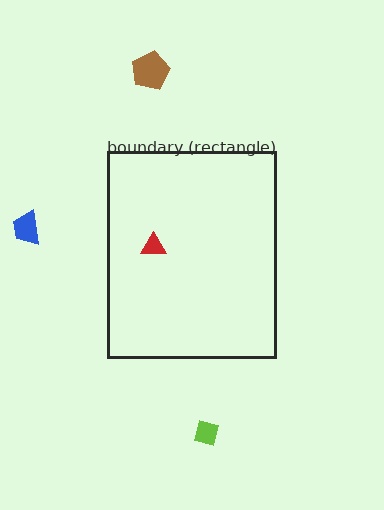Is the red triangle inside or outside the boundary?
Inside.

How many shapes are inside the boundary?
1 inside, 3 outside.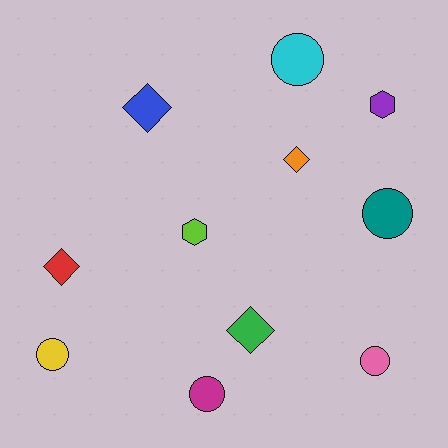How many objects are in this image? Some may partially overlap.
There are 11 objects.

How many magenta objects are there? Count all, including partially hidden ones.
There is 1 magenta object.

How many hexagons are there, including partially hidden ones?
There are 2 hexagons.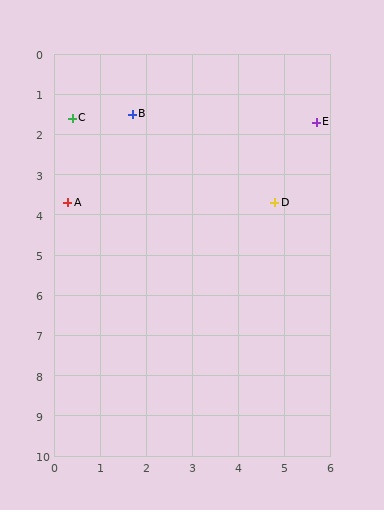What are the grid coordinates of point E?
Point E is at approximately (5.7, 1.7).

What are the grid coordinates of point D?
Point D is at approximately (4.8, 3.7).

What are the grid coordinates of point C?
Point C is at approximately (0.4, 1.6).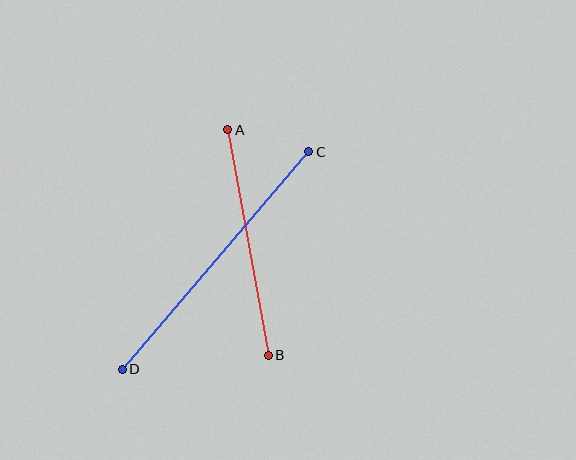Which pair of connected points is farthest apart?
Points C and D are farthest apart.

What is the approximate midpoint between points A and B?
The midpoint is at approximately (248, 243) pixels.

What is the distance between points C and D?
The distance is approximately 287 pixels.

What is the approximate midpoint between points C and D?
The midpoint is at approximately (215, 260) pixels.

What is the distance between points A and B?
The distance is approximately 229 pixels.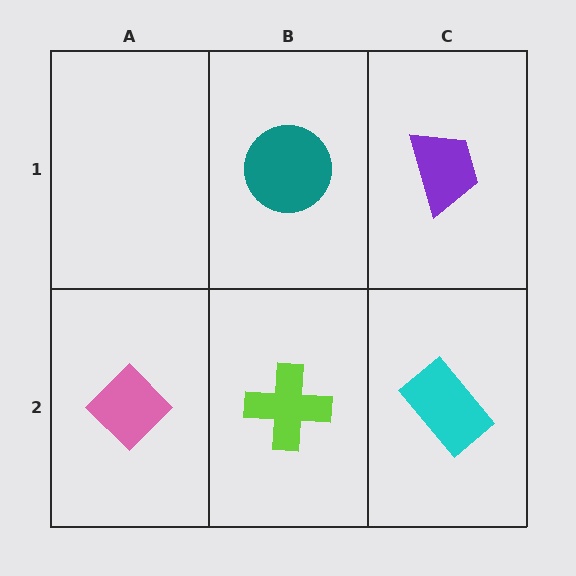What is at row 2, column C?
A cyan rectangle.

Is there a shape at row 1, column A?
No, that cell is empty.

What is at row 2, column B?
A lime cross.